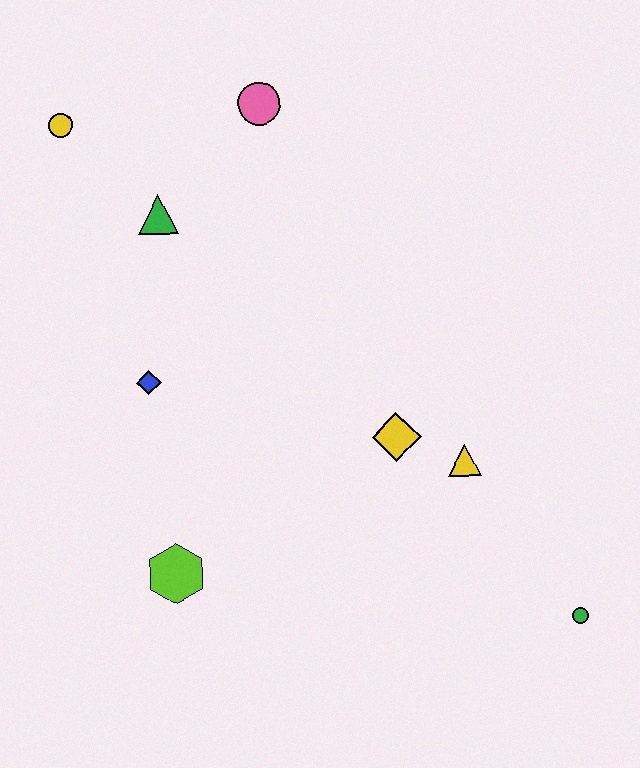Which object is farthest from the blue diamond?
The green circle is farthest from the blue diamond.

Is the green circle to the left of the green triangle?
No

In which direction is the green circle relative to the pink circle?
The green circle is below the pink circle.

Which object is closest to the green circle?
The yellow triangle is closest to the green circle.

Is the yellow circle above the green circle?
Yes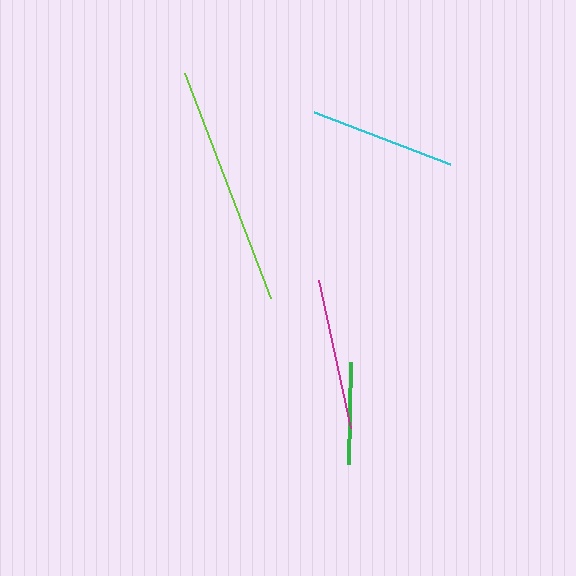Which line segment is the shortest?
The green line is the shortest at approximately 103 pixels.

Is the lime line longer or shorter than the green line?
The lime line is longer than the green line.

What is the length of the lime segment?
The lime segment is approximately 240 pixels long.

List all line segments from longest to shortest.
From longest to shortest: lime, magenta, cyan, green.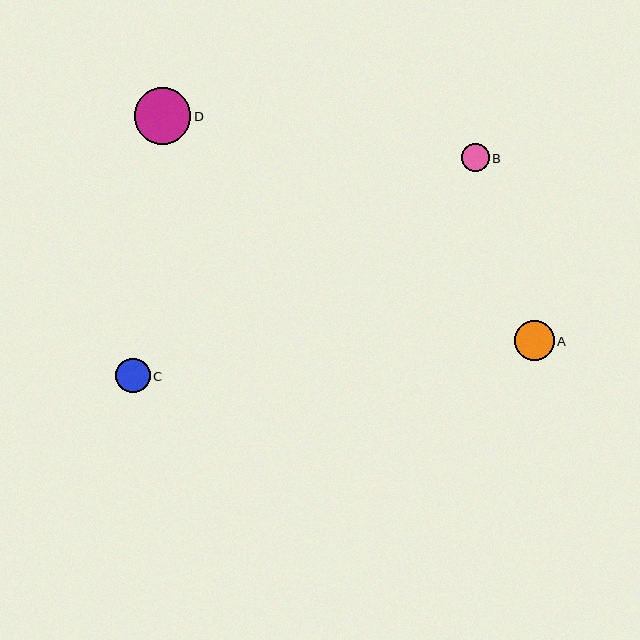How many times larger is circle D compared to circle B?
Circle D is approximately 2.0 times the size of circle B.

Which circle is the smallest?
Circle B is the smallest with a size of approximately 28 pixels.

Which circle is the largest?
Circle D is the largest with a size of approximately 56 pixels.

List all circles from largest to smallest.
From largest to smallest: D, A, C, B.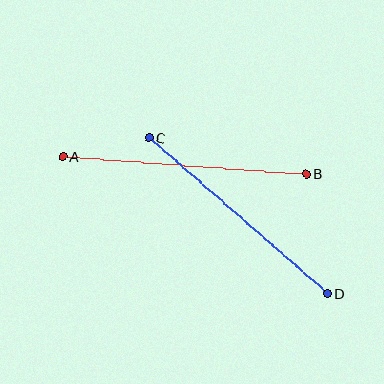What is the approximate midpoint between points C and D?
The midpoint is at approximately (238, 216) pixels.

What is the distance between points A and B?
The distance is approximately 244 pixels.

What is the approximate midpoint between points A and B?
The midpoint is at approximately (185, 165) pixels.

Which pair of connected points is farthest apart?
Points A and B are farthest apart.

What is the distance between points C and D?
The distance is approximately 237 pixels.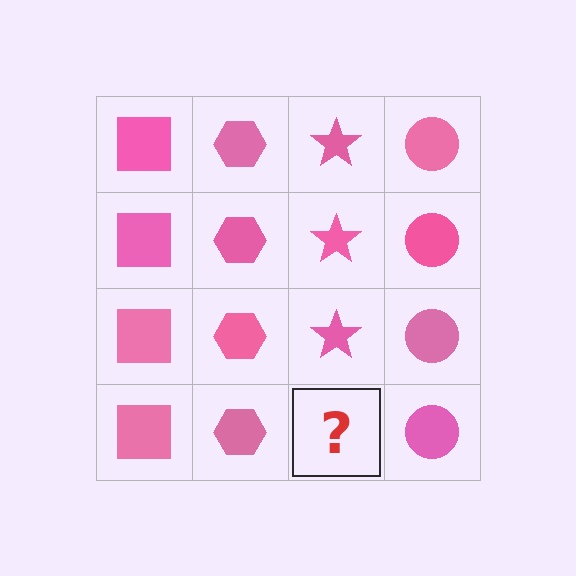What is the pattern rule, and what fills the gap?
The rule is that each column has a consistent shape. The gap should be filled with a pink star.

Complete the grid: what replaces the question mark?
The question mark should be replaced with a pink star.